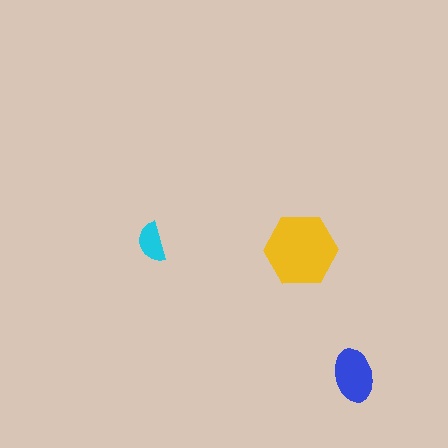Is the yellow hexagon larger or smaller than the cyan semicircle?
Larger.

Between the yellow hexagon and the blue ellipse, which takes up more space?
The yellow hexagon.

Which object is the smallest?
The cyan semicircle.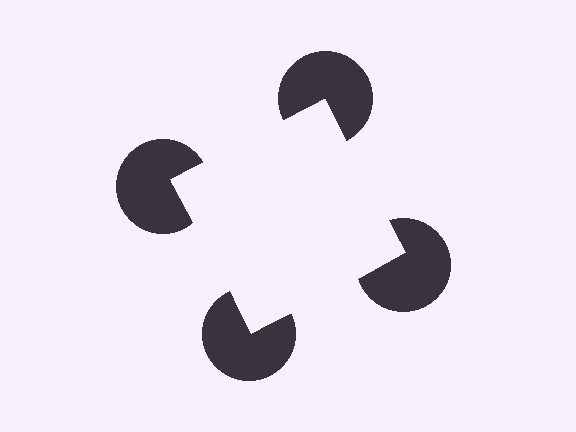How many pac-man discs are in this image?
There are 4 — one at each vertex of the illusory square.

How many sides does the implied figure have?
4 sides.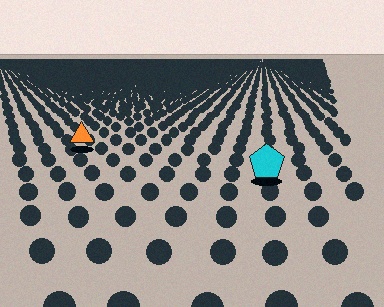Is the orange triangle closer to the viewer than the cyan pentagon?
No. The cyan pentagon is closer — you can tell from the texture gradient: the ground texture is coarser near it.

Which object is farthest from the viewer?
The orange triangle is farthest from the viewer. It appears smaller and the ground texture around it is denser.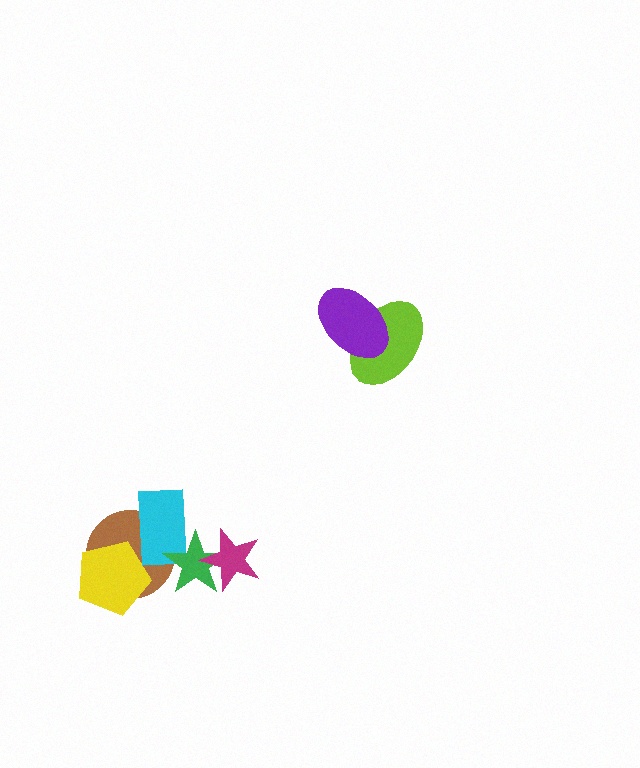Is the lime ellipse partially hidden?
Yes, it is partially covered by another shape.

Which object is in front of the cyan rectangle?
The green star is in front of the cyan rectangle.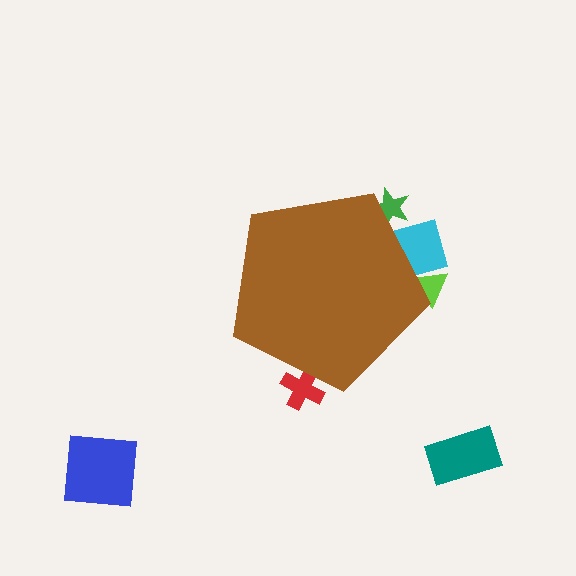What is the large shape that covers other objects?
A brown pentagon.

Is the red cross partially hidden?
Yes, the red cross is partially hidden behind the brown pentagon.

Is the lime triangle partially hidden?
Yes, the lime triangle is partially hidden behind the brown pentagon.